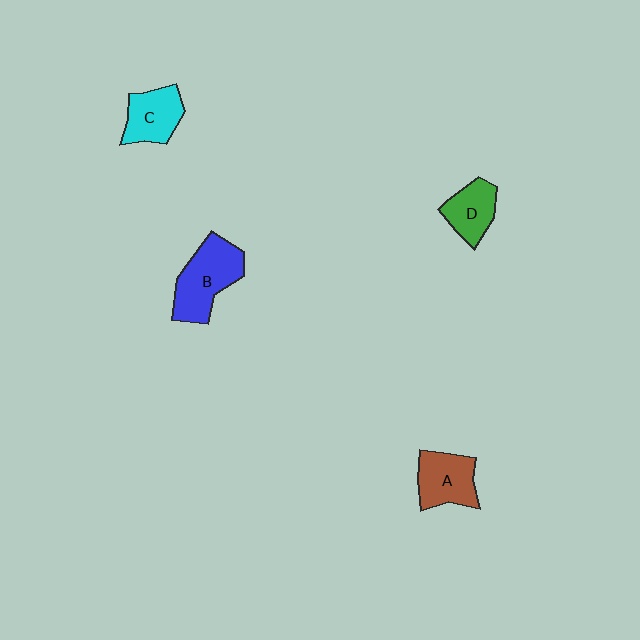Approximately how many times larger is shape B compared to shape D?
Approximately 1.6 times.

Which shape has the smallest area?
Shape D (green).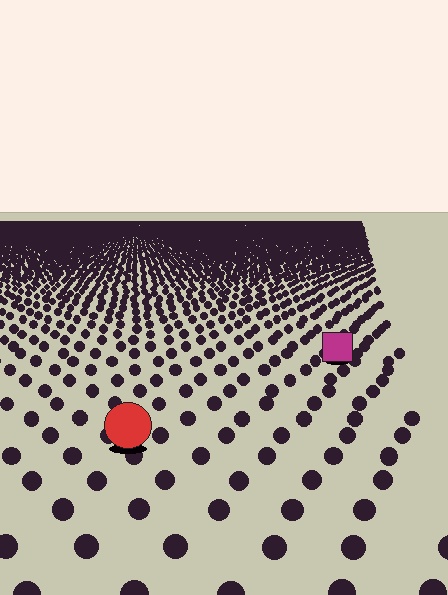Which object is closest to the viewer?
The red circle is closest. The texture marks near it are larger and more spread out.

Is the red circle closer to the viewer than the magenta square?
Yes. The red circle is closer — you can tell from the texture gradient: the ground texture is coarser near it.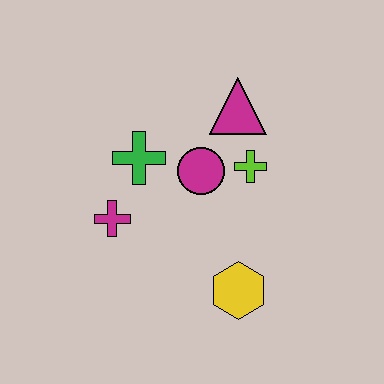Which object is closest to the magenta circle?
The lime cross is closest to the magenta circle.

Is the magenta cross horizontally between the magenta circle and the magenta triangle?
No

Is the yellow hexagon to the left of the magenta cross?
No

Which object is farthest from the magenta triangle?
The yellow hexagon is farthest from the magenta triangle.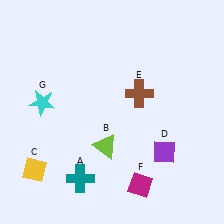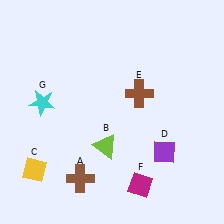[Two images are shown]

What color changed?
The cross (A) changed from teal in Image 1 to brown in Image 2.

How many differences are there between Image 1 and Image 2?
There is 1 difference between the two images.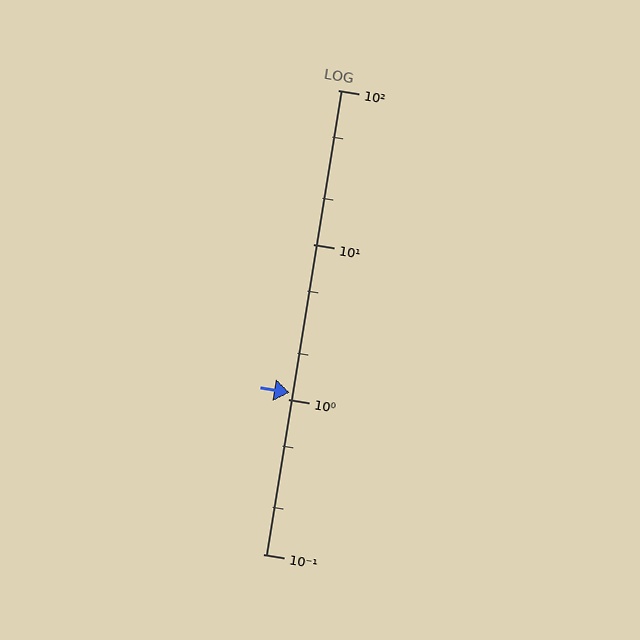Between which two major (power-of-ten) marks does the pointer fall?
The pointer is between 1 and 10.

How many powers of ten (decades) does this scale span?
The scale spans 3 decades, from 0.1 to 100.